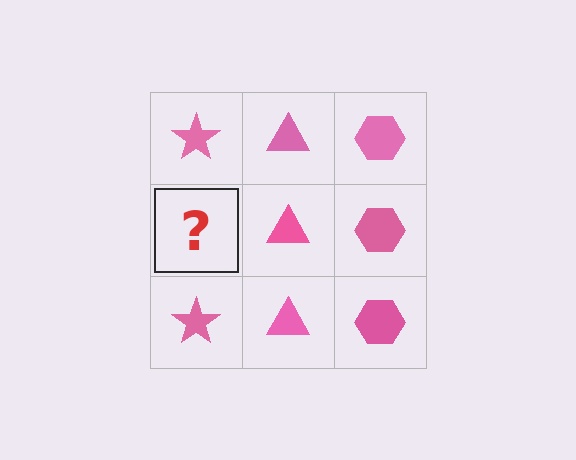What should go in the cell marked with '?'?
The missing cell should contain a pink star.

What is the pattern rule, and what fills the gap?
The rule is that each column has a consistent shape. The gap should be filled with a pink star.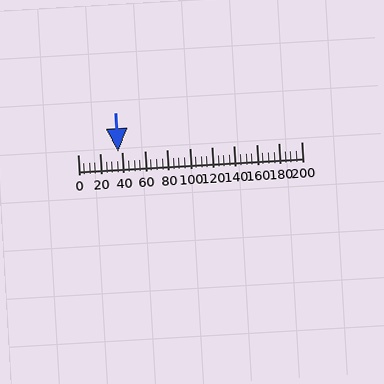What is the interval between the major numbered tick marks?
The major tick marks are spaced 20 units apart.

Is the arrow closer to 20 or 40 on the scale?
The arrow is closer to 40.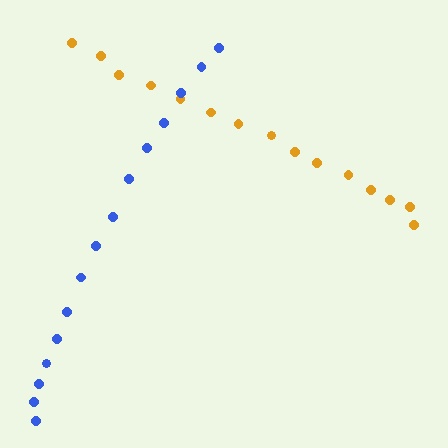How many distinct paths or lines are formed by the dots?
There are 2 distinct paths.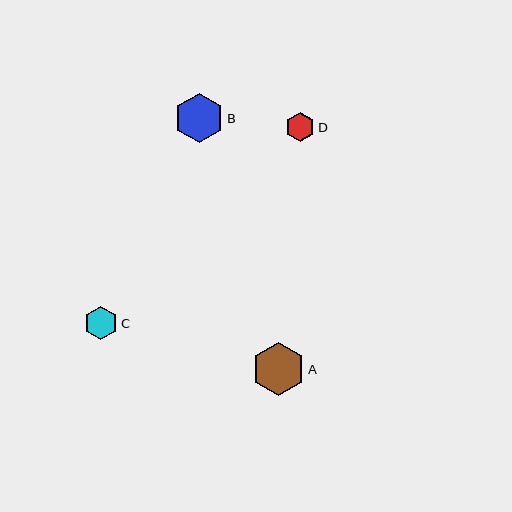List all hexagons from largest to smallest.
From largest to smallest: A, B, C, D.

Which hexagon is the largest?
Hexagon A is the largest with a size of approximately 53 pixels.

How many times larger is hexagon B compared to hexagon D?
Hexagon B is approximately 1.7 times the size of hexagon D.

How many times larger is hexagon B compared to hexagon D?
Hexagon B is approximately 1.7 times the size of hexagon D.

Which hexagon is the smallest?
Hexagon D is the smallest with a size of approximately 29 pixels.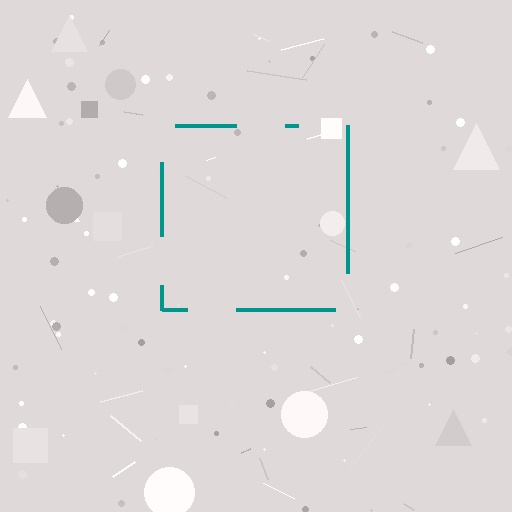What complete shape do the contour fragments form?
The contour fragments form a square.